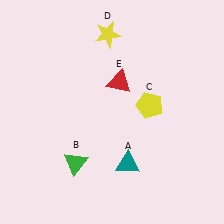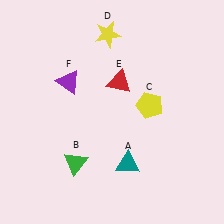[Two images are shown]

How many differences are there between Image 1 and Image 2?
There is 1 difference between the two images.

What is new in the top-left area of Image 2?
A purple triangle (F) was added in the top-left area of Image 2.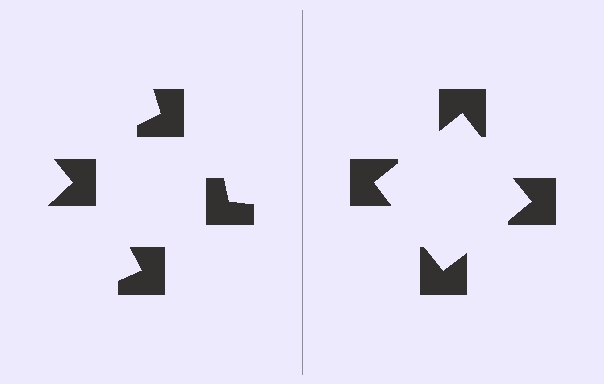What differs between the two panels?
The notched squares are positioned identically on both sides; only the wedge orientations differ. On the right they align to a square; on the left they are misaligned.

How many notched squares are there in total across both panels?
8 — 4 on each side.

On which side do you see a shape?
An illusory square appears on the right side. On the left side the wedge cuts are rotated, so no coherent shape forms.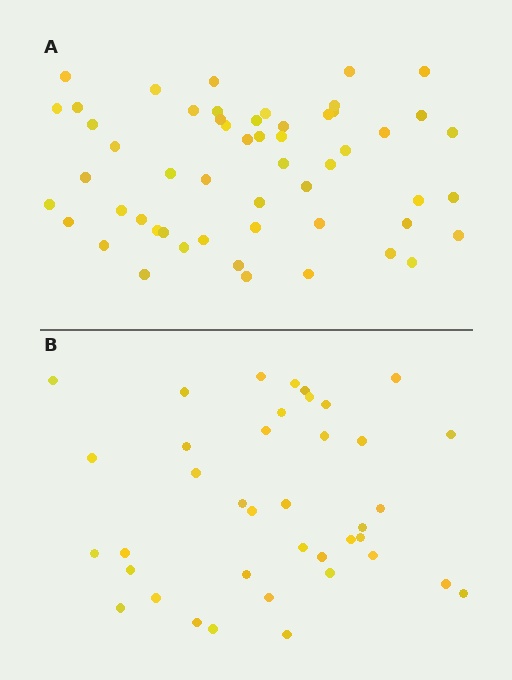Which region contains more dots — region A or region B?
Region A (the top region) has more dots.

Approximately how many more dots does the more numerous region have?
Region A has approximately 15 more dots than region B.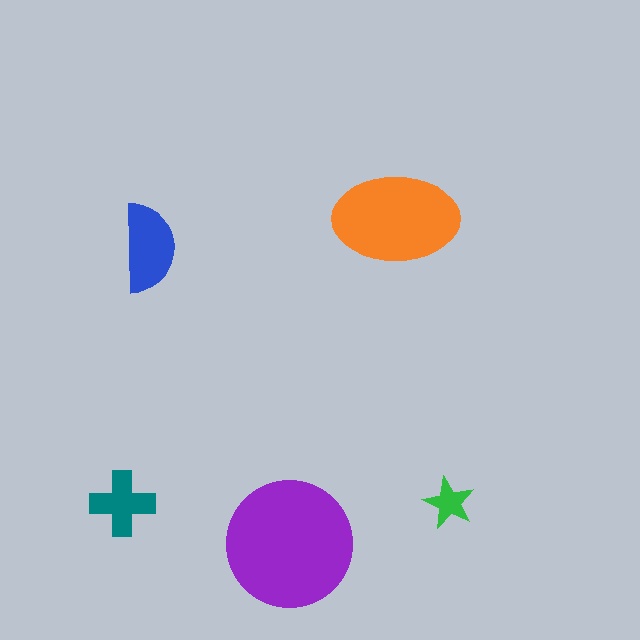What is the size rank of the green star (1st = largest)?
5th.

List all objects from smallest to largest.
The green star, the teal cross, the blue semicircle, the orange ellipse, the purple circle.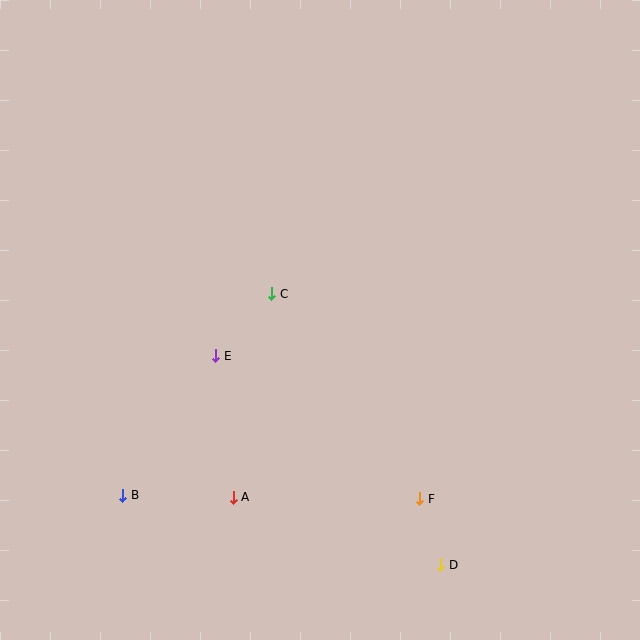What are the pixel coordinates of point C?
Point C is at (272, 294).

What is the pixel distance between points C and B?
The distance between C and B is 251 pixels.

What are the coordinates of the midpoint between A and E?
The midpoint between A and E is at (224, 426).